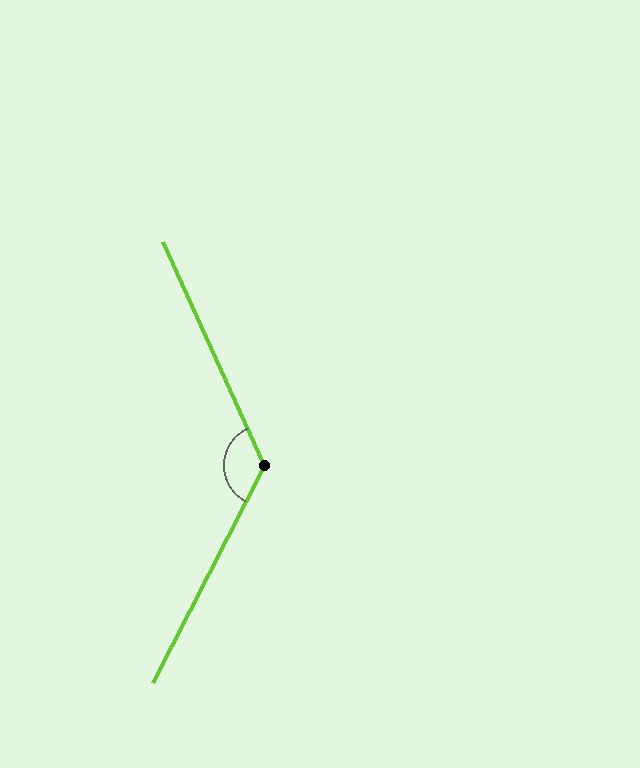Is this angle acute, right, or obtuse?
It is obtuse.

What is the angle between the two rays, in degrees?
Approximately 128 degrees.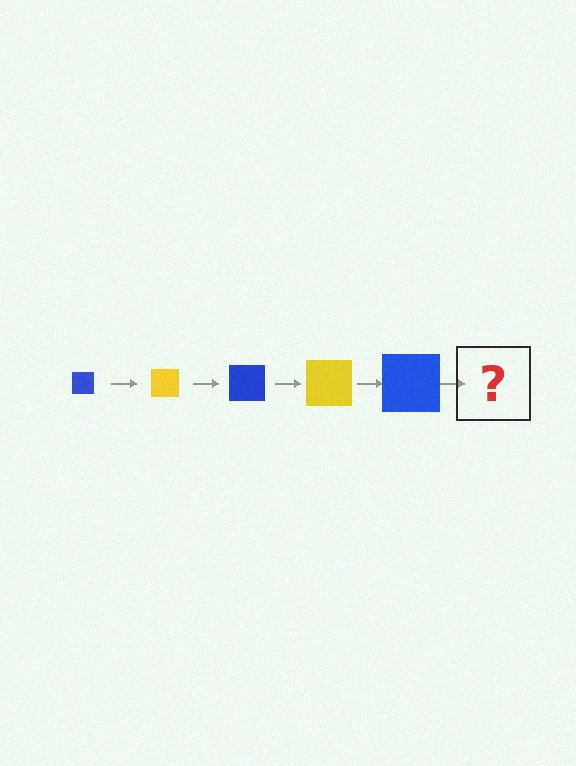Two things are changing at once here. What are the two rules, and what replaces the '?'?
The two rules are that the square grows larger each step and the color cycles through blue and yellow. The '?' should be a yellow square, larger than the previous one.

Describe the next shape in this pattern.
It should be a yellow square, larger than the previous one.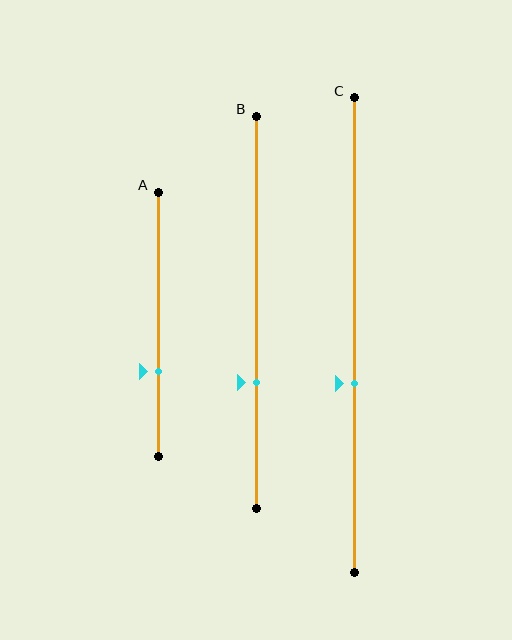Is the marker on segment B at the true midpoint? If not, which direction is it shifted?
No, the marker on segment B is shifted downward by about 18% of the segment length.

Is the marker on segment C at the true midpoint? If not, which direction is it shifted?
No, the marker on segment C is shifted downward by about 10% of the segment length.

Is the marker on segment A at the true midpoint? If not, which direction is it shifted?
No, the marker on segment A is shifted downward by about 18% of the segment length.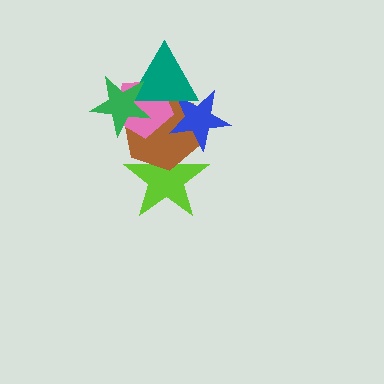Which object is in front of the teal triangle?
The green star is in front of the teal triangle.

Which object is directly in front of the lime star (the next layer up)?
The brown hexagon is directly in front of the lime star.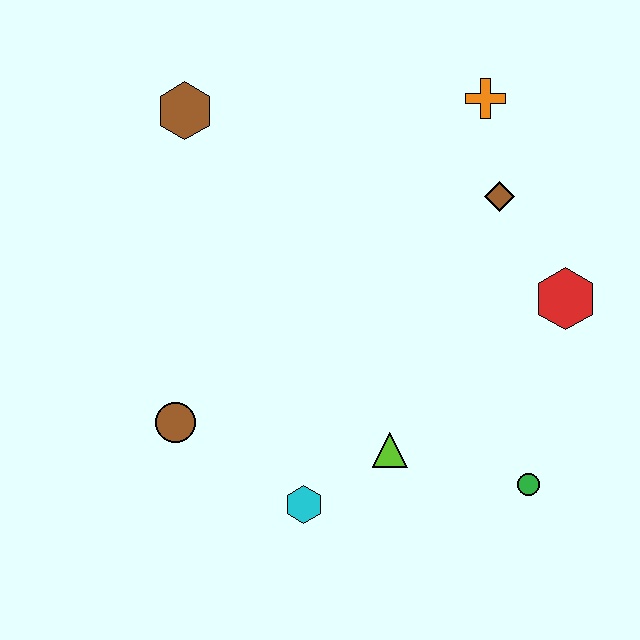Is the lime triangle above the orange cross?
No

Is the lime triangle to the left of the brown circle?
No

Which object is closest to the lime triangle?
The cyan hexagon is closest to the lime triangle.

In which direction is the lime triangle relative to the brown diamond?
The lime triangle is below the brown diamond.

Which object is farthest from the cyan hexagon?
The orange cross is farthest from the cyan hexagon.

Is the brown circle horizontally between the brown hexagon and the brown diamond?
No